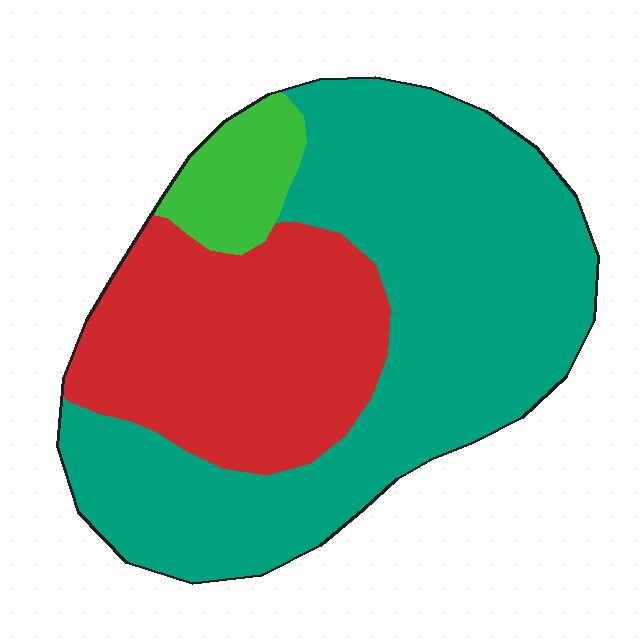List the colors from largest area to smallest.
From largest to smallest: teal, red, green.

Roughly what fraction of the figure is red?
Red covers around 30% of the figure.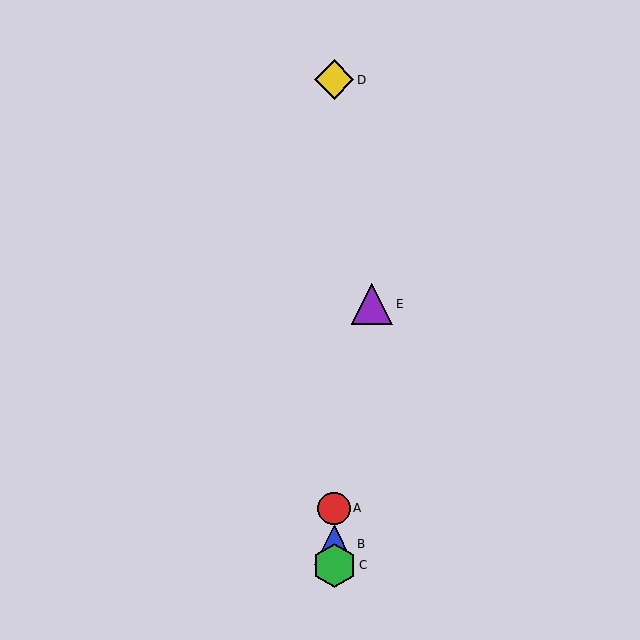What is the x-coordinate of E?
Object E is at x≈372.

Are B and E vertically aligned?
No, B is at x≈334 and E is at x≈372.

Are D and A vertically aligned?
Yes, both are at x≈334.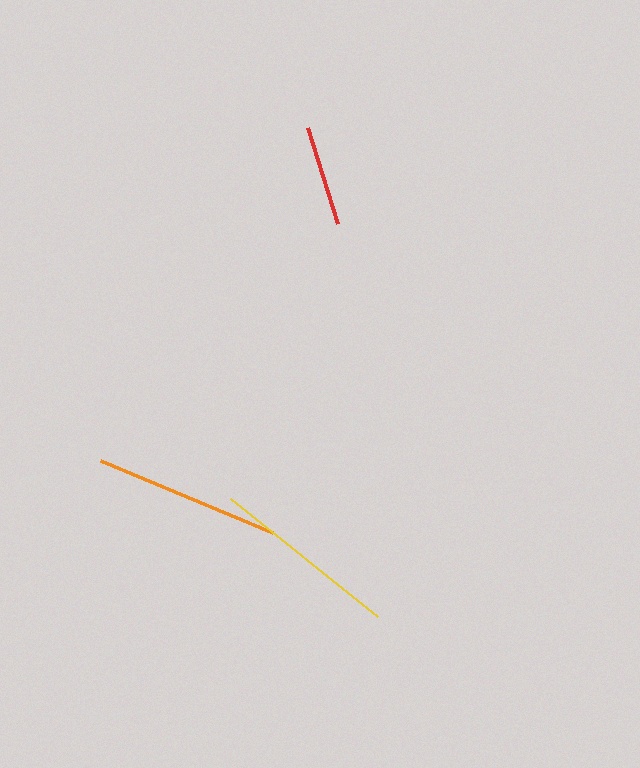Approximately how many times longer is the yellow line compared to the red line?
The yellow line is approximately 1.9 times the length of the red line.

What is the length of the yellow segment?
The yellow segment is approximately 189 pixels long.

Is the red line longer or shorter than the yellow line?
The yellow line is longer than the red line.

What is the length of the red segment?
The red segment is approximately 101 pixels long.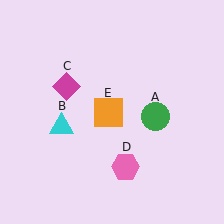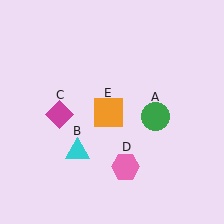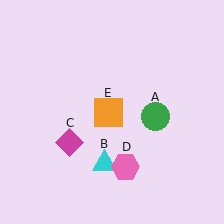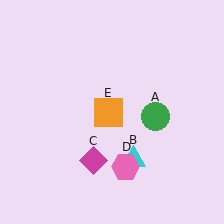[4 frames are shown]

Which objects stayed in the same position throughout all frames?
Green circle (object A) and pink hexagon (object D) and orange square (object E) remained stationary.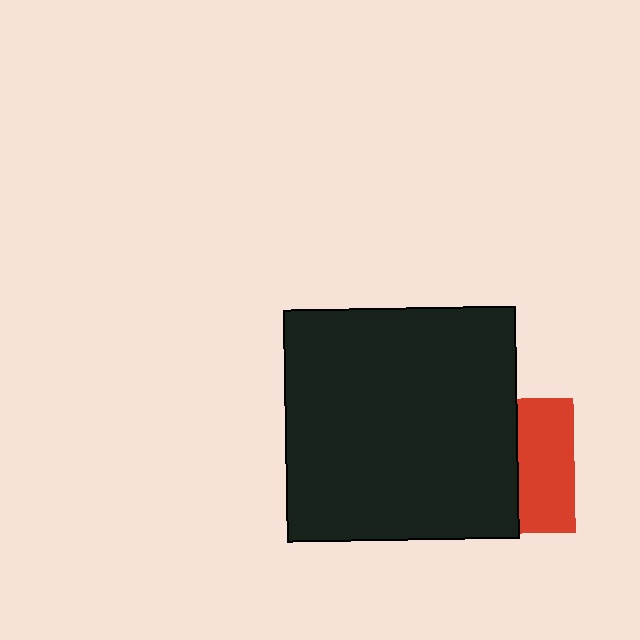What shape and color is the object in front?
The object in front is a black square.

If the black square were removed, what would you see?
You would see the complete red square.